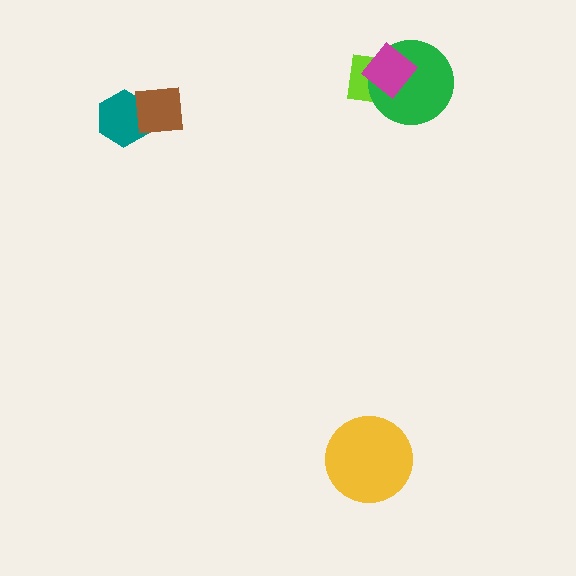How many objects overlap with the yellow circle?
0 objects overlap with the yellow circle.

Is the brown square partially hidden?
No, no other shape covers it.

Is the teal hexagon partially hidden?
Yes, it is partially covered by another shape.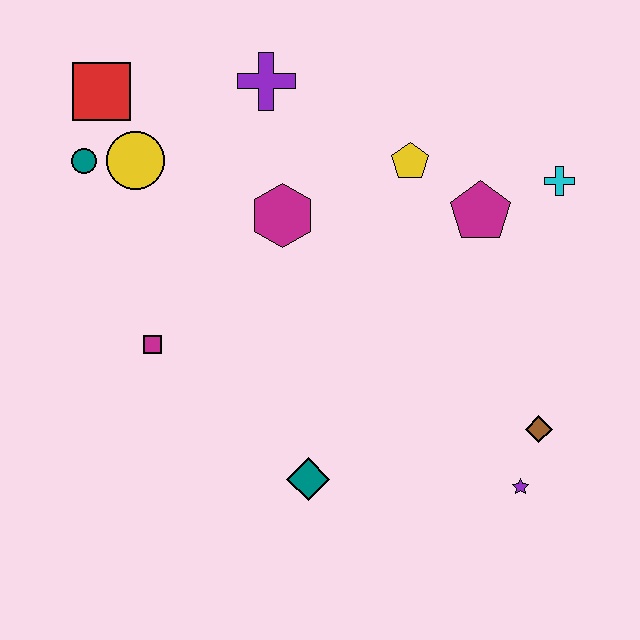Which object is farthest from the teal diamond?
The red square is farthest from the teal diamond.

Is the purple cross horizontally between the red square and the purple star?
Yes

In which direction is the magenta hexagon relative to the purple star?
The magenta hexagon is above the purple star.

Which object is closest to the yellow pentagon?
The magenta pentagon is closest to the yellow pentagon.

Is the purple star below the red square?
Yes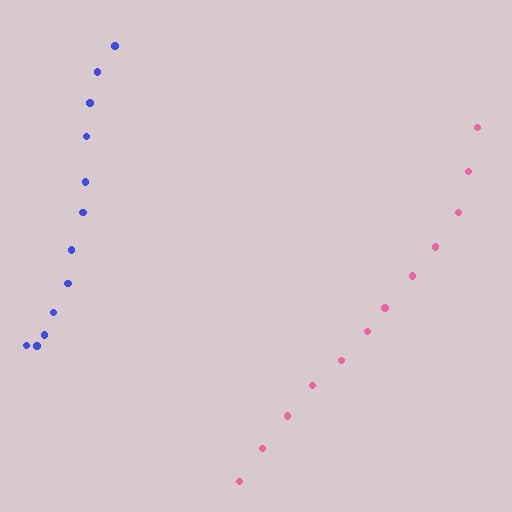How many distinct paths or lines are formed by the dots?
There are 2 distinct paths.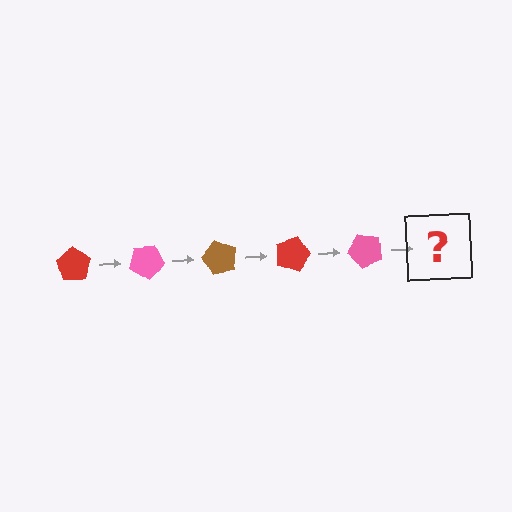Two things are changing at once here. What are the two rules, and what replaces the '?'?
The two rules are that it rotates 30 degrees each step and the color cycles through red, pink, and brown. The '?' should be a brown pentagon, rotated 150 degrees from the start.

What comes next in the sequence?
The next element should be a brown pentagon, rotated 150 degrees from the start.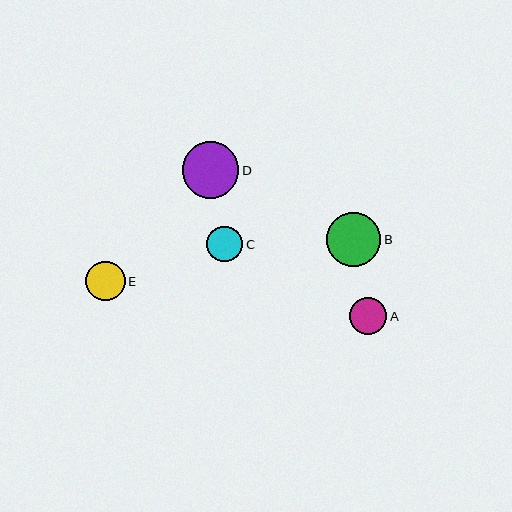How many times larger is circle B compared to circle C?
Circle B is approximately 1.5 times the size of circle C.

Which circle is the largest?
Circle D is the largest with a size of approximately 57 pixels.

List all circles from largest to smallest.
From largest to smallest: D, B, E, A, C.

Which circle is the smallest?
Circle C is the smallest with a size of approximately 36 pixels.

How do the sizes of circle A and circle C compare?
Circle A and circle C are approximately the same size.